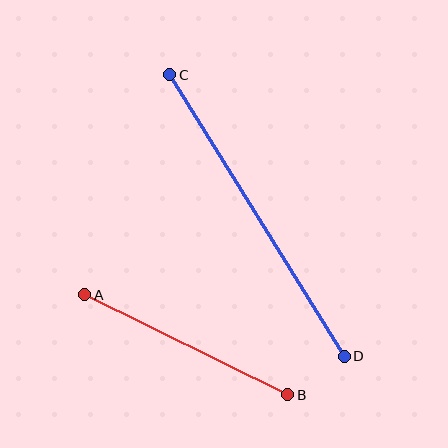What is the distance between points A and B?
The distance is approximately 227 pixels.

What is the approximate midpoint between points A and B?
The midpoint is at approximately (186, 345) pixels.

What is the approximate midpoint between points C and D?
The midpoint is at approximately (257, 216) pixels.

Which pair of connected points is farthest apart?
Points C and D are farthest apart.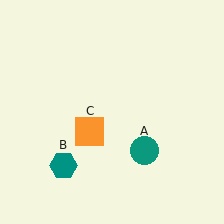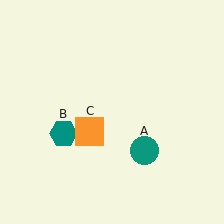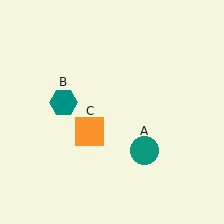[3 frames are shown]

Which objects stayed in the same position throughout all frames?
Teal circle (object A) and orange square (object C) remained stationary.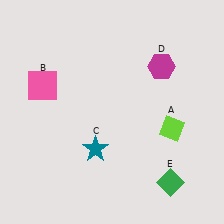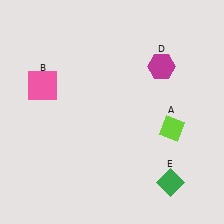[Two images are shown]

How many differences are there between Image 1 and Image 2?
There is 1 difference between the two images.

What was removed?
The teal star (C) was removed in Image 2.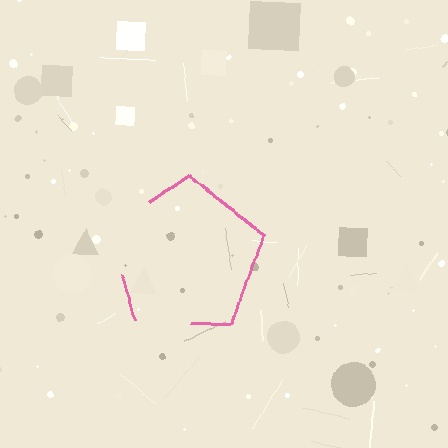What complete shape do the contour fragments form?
The contour fragments form a pentagon.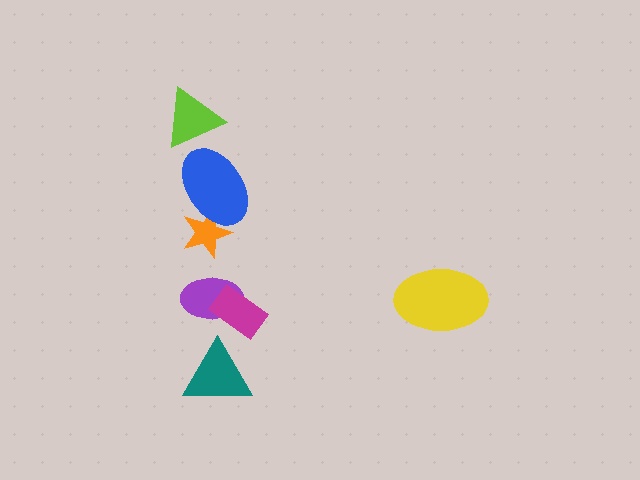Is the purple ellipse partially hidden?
Yes, it is partially covered by another shape.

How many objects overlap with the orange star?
1 object overlaps with the orange star.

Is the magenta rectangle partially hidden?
No, no other shape covers it.